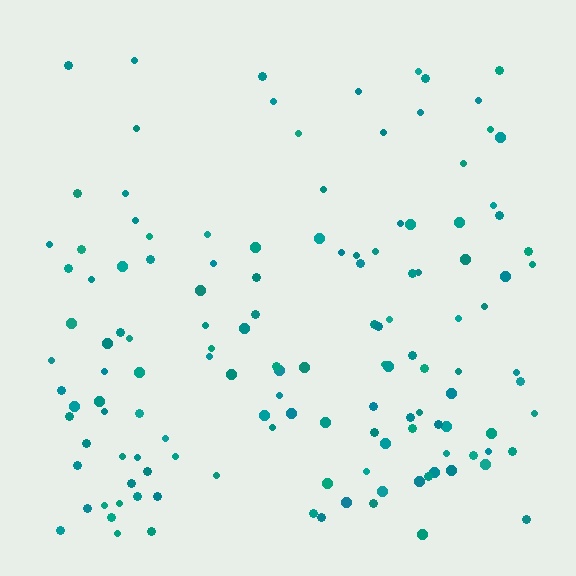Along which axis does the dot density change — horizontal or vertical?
Vertical.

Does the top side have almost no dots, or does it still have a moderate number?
Still a moderate number, just noticeably fewer than the bottom.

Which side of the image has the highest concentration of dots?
The bottom.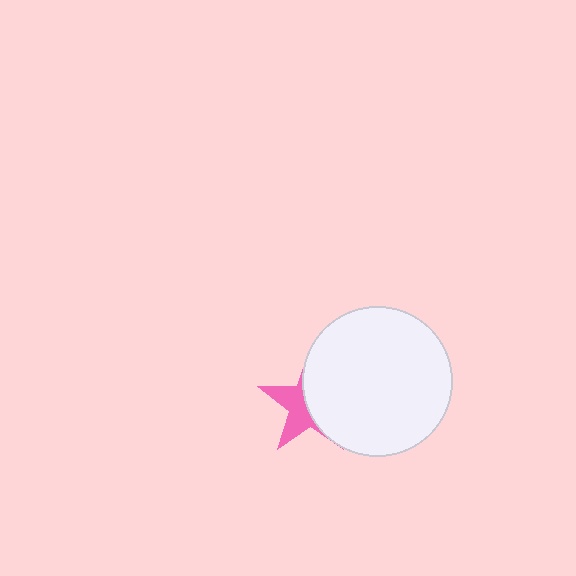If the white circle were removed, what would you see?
You would see the complete pink star.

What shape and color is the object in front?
The object in front is a white circle.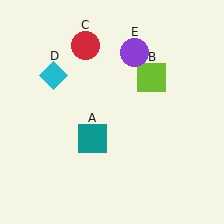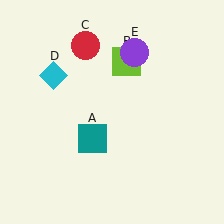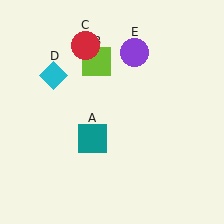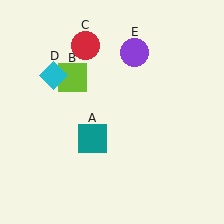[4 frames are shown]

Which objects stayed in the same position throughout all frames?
Teal square (object A) and red circle (object C) and cyan diamond (object D) and purple circle (object E) remained stationary.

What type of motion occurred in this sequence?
The lime square (object B) rotated counterclockwise around the center of the scene.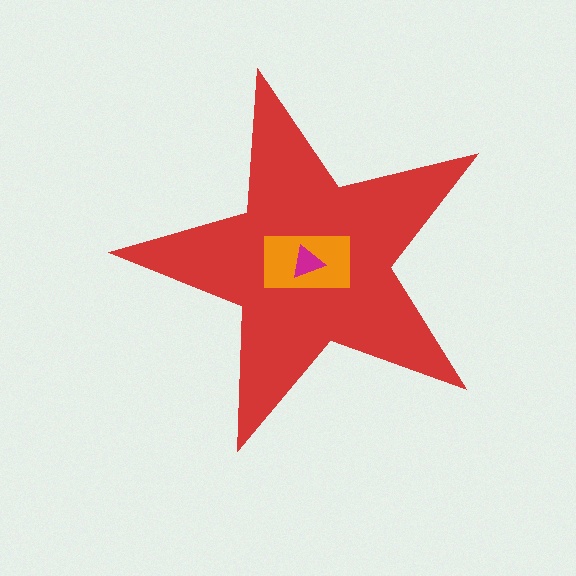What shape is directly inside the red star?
The orange rectangle.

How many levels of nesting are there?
3.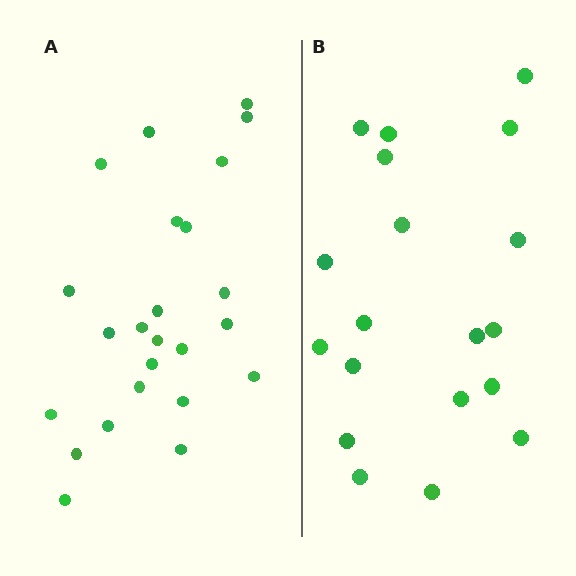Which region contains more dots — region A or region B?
Region A (the left region) has more dots.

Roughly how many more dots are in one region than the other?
Region A has about 5 more dots than region B.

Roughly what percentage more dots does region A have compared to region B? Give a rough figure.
About 25% more.